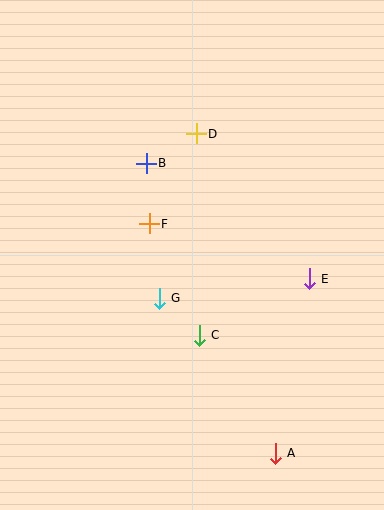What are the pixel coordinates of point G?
Point G is at (159, 298).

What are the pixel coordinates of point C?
Point C is at (199, 335).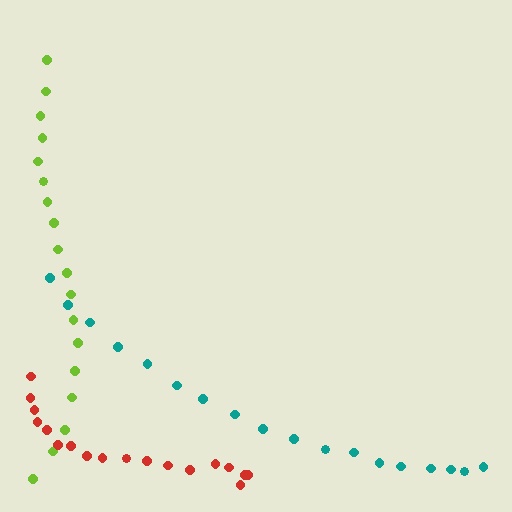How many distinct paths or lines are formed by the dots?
There are 3 distinct paths.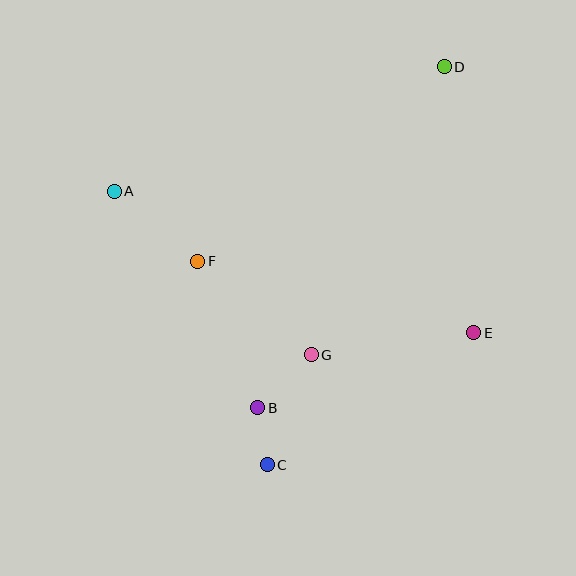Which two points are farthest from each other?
Points C and D are farthest from each other.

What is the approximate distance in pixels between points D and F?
The distance between D and F is approximately 314 pixels.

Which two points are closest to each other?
Points B and C are closest to each other.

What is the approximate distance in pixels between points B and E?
The distance between B and E is approximately 229 pixels.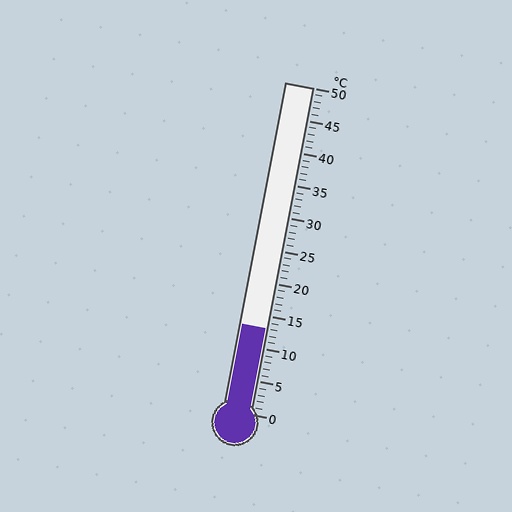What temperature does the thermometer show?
The thermometer shows approximately 13°C.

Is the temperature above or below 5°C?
The temperature is above 5°C.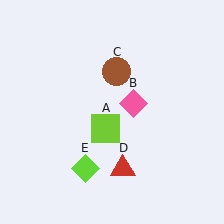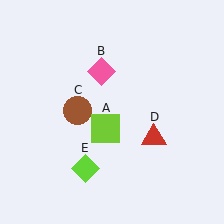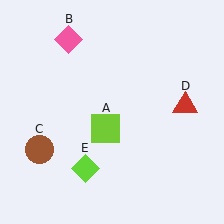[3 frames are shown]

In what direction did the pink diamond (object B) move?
The pink diamond (object B) moved up and to the left.